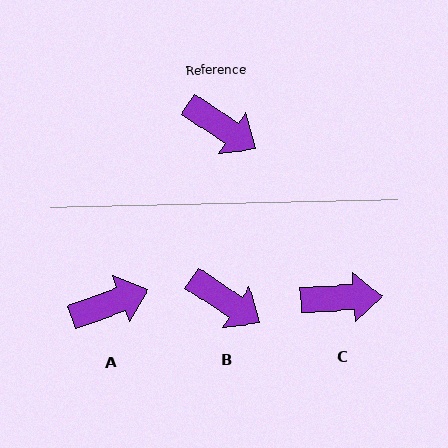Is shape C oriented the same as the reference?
No, it is off by about 37 degrees.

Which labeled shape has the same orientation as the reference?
B.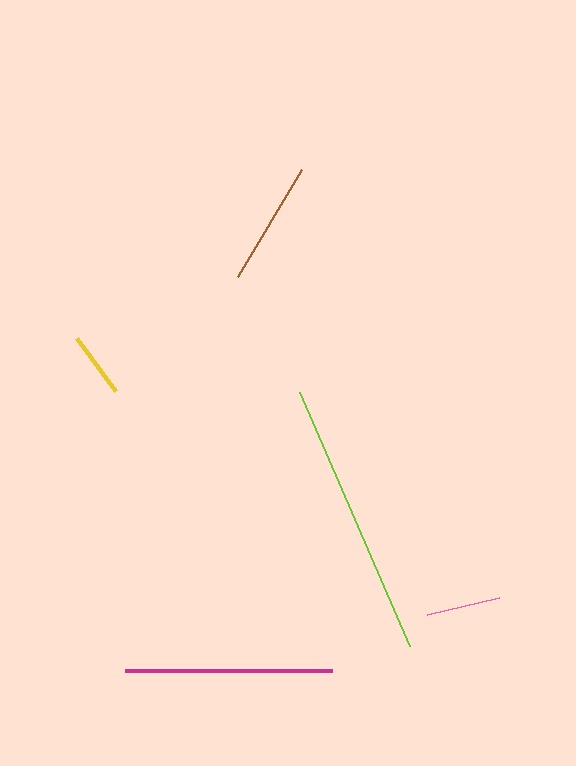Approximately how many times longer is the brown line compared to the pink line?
The brown line is approximately 1.7 times the length of the pink line.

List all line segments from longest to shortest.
From longest to shortest: lime, magenta, brown, pink, yellow.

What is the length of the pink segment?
The pink segment is approximately 73 pixels long.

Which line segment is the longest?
The lime line is the longest at approximately 276 pixels.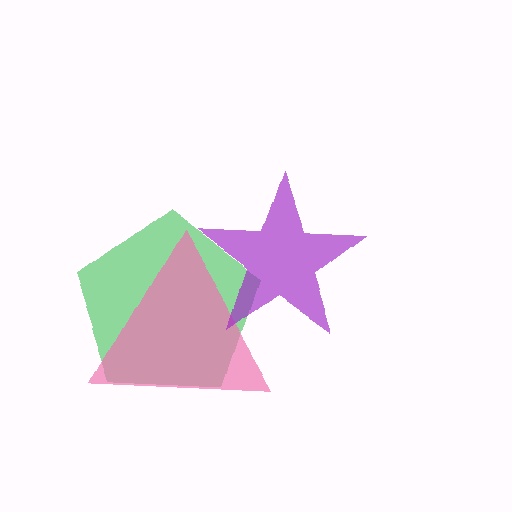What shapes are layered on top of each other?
The layered shapes are: a green pentagon, a pink triangle, a purple star.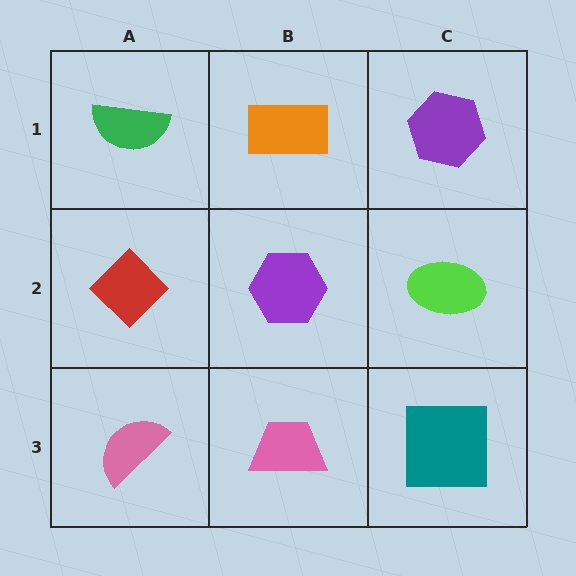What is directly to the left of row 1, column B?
A green semicircle.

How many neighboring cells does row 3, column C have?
2.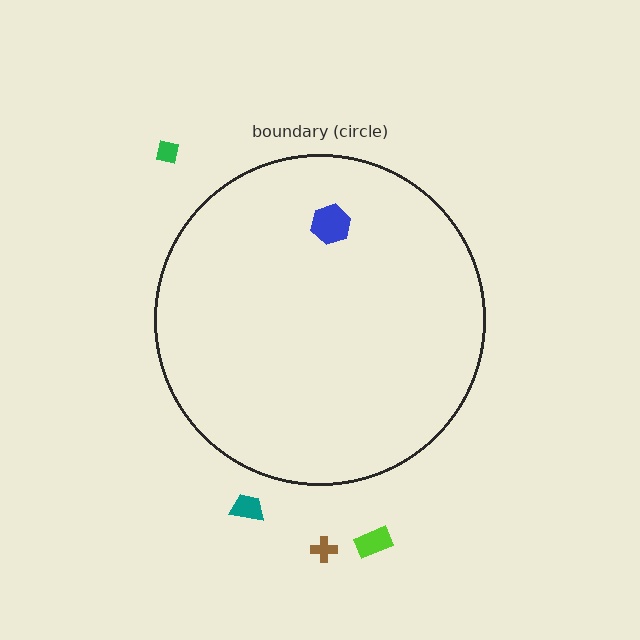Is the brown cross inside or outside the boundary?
Outside.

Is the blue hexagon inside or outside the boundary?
Inside.